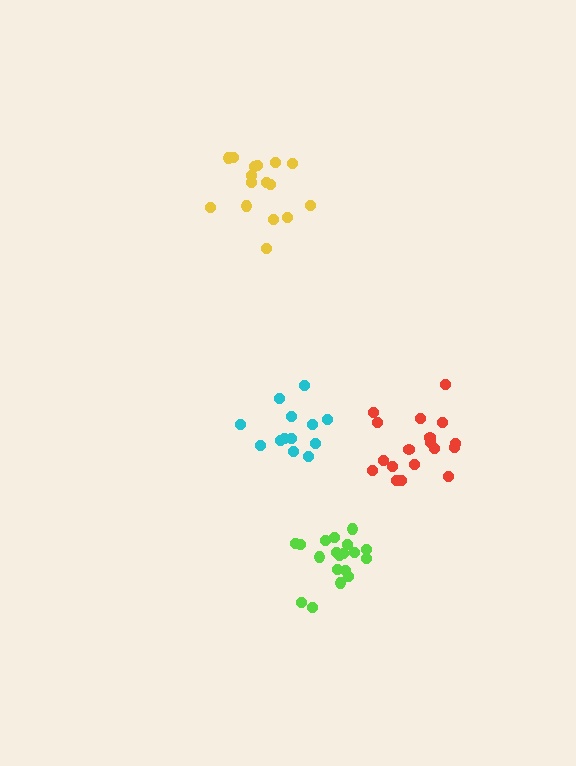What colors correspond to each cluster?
The clusters are colored: red, lime, yellow, cyan.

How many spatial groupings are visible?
There are 4 spatial groupings.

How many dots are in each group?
Group 1: 18 dots, Group 2: 19 dots, Group 3: 16 dots, Group 4: 13 dots (66 total).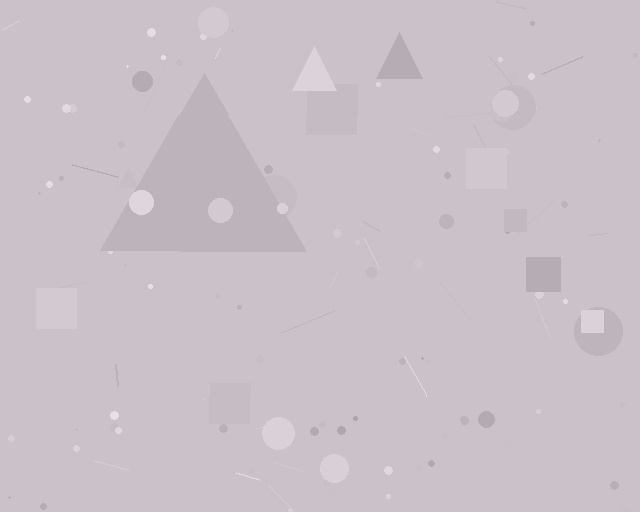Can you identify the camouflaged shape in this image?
The camouflaged shape is a triangle.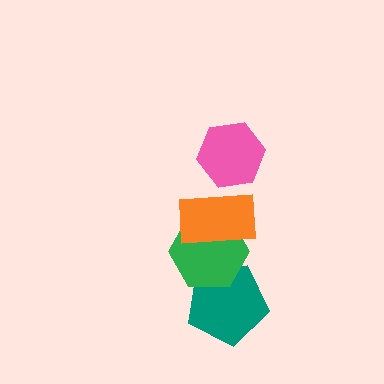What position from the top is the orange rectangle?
The orange rectangle is 2nd from the top.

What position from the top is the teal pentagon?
The teal pentagon is 4th from the top.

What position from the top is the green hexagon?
The green hexagon is 3rd from the top.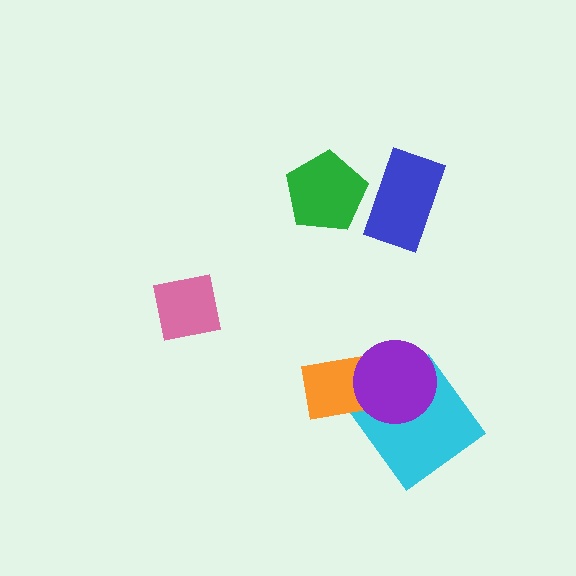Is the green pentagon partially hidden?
No, no other shape covers it.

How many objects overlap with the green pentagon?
1 object overlaps with the green pentagon.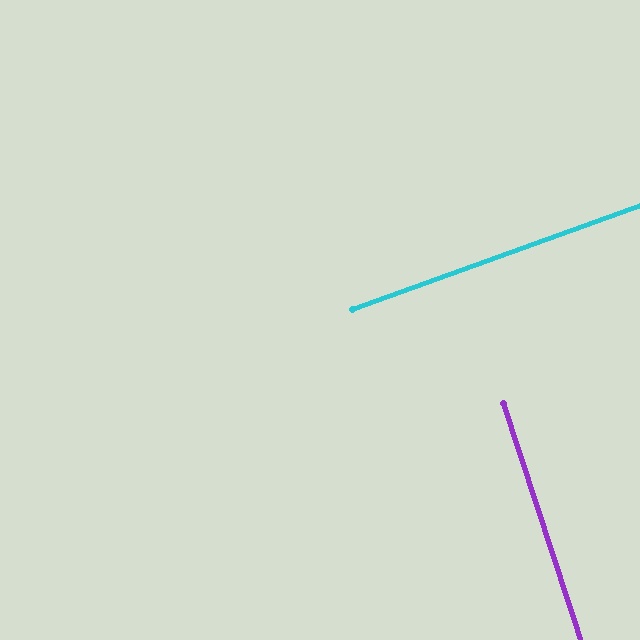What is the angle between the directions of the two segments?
Approximately 88 degrees.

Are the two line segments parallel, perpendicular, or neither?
Perpendicular — they meet at approximately 88°.